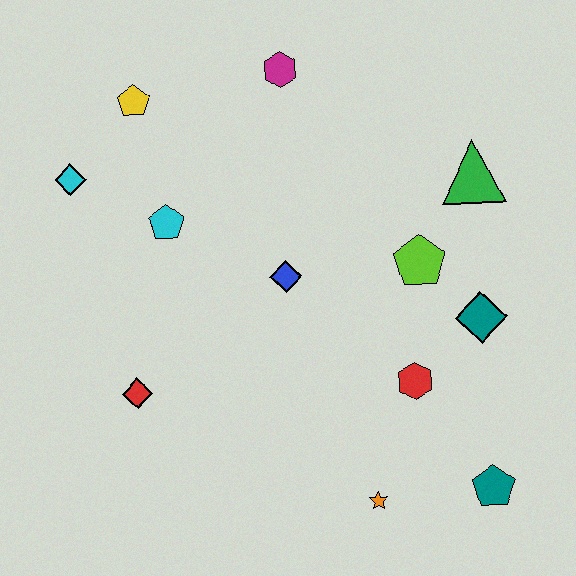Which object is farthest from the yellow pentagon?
The teal pentagon is farthest from the yellow pentagon.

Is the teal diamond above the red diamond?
Yes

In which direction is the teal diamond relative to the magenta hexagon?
The teal diamond is below the magenta hexagon.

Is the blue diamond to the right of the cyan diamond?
Yes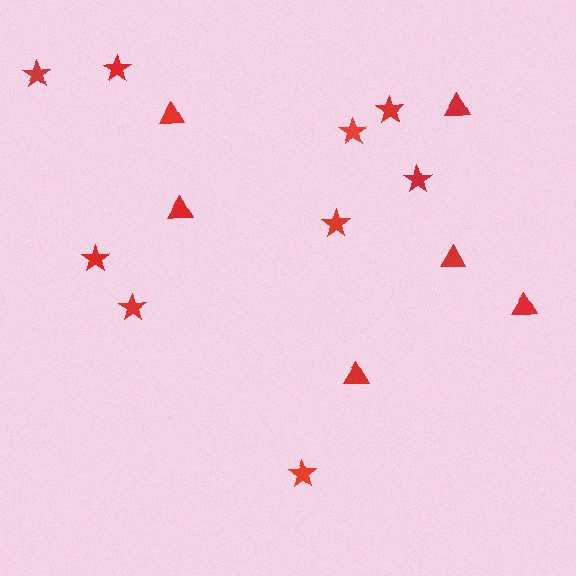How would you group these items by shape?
There are 2 groups: one group of triangles (6) and one group of stars (9).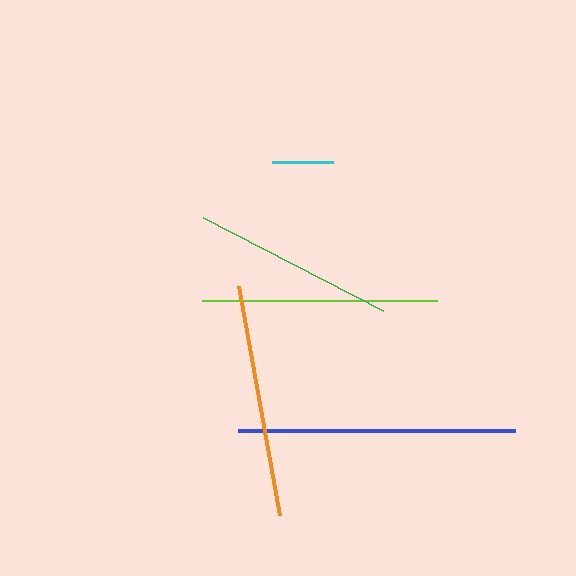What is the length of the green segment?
The green segment is approximately 202 pixels long.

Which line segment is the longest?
The blue line is the longest at approximately 277 pixels.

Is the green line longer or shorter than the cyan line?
The green line is longer than the cyan line.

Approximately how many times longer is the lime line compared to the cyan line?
The lime line is approximately 3.9 times the length of the cyan line.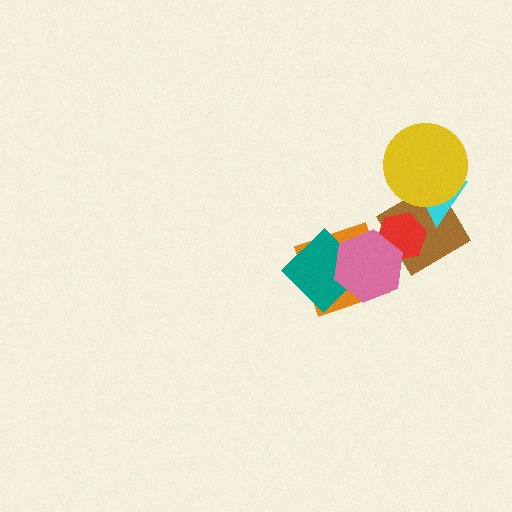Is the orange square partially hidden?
Yes, it is partially covered by another shape.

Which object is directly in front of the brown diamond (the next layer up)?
The cyan triangle is directly in front of the brown diamond.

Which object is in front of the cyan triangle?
The yellow circle is in front of the cyan triangle.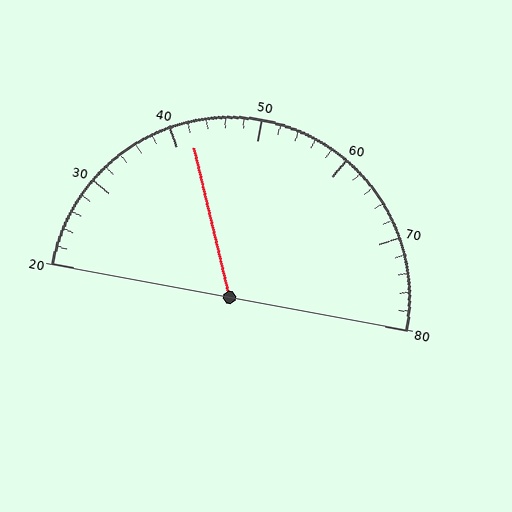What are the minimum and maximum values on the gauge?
The gauge ranges from 20 to 80.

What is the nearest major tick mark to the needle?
The nearest major tick mark is 40.